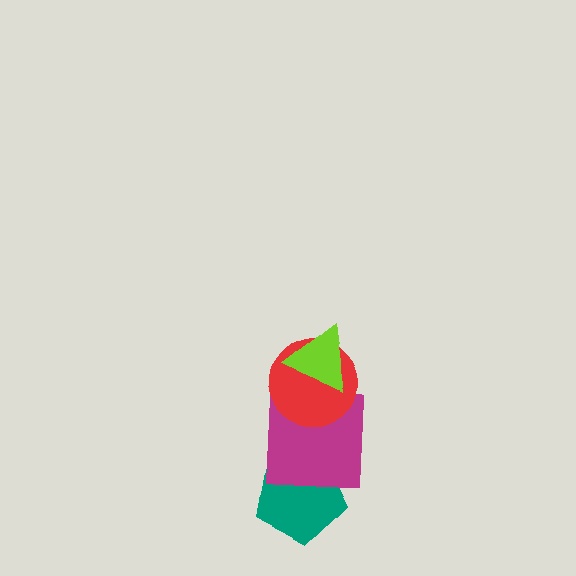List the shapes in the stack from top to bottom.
From top to bottom: the lime triangle, the red circle, the magenta square, the teal pentagon.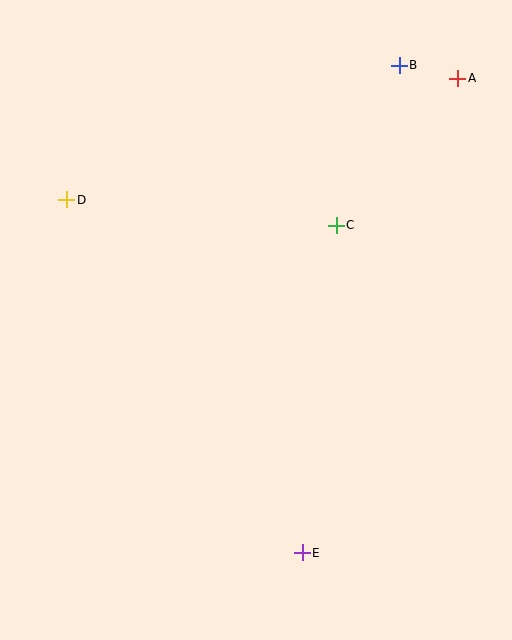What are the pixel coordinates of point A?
Point A is at (458, 78).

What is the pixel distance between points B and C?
The distance between B and C is 172 pixels.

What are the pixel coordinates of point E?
Point E is at (302, 553).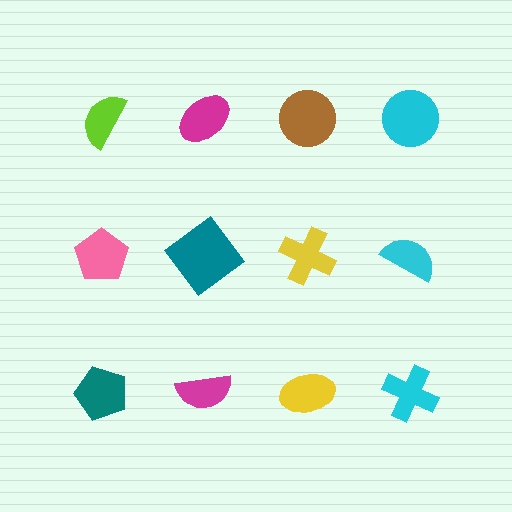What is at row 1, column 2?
A magenta ellipse.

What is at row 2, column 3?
A yellow cross.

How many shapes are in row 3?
4 shapes.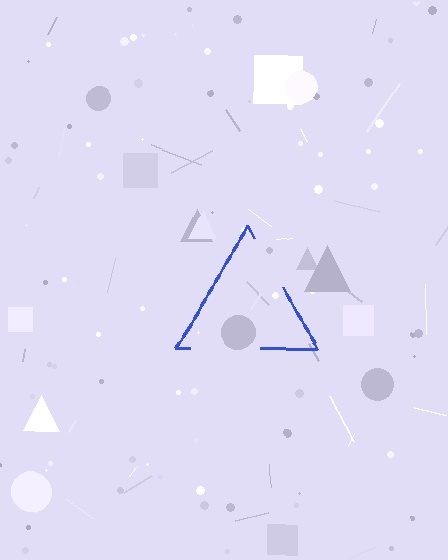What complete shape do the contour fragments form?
The contour fragments form a triangle.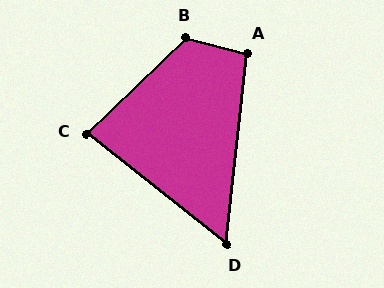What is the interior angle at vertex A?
Approximately 98 degrees (obtuse).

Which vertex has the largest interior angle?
B, at approximately 122 degrees.